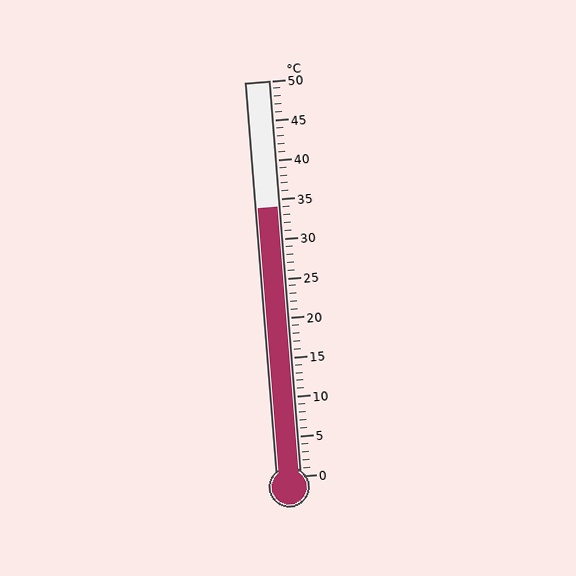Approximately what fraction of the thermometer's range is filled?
The thermometer is filled to approximately 70% of its range.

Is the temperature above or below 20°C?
The temperature is above 20°C.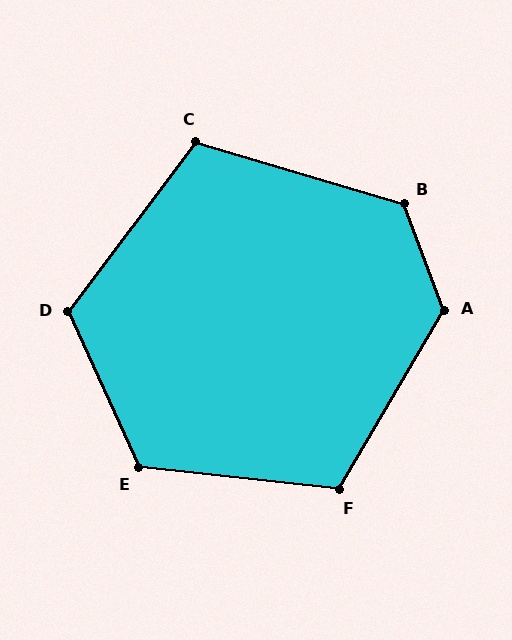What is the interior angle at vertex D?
Approximately 119 degrees (obtuse).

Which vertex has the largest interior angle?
A, at approximately 129 degrees.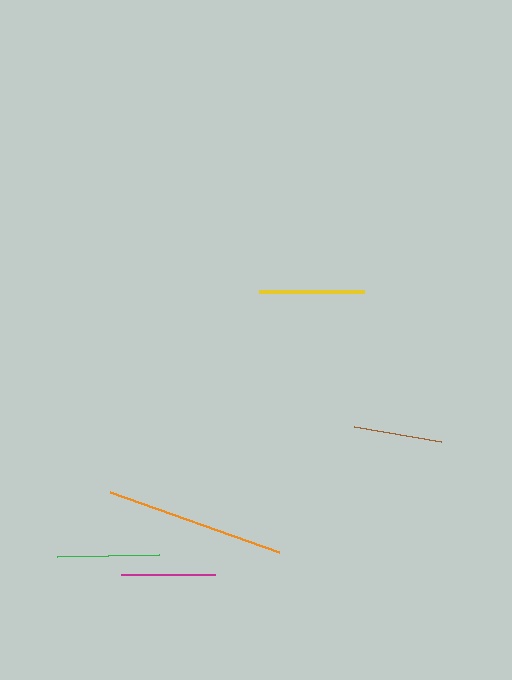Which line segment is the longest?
The orange line is the longest at approximately 179 pixels.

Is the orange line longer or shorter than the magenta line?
The orange line is longer than the magenta line.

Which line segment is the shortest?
The brown line is the shortest at approximately 88 pixels.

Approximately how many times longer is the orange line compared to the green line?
The orange line is approximately 1.8 times the length of the green line.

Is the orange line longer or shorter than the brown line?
The orange line is longer than the brown line.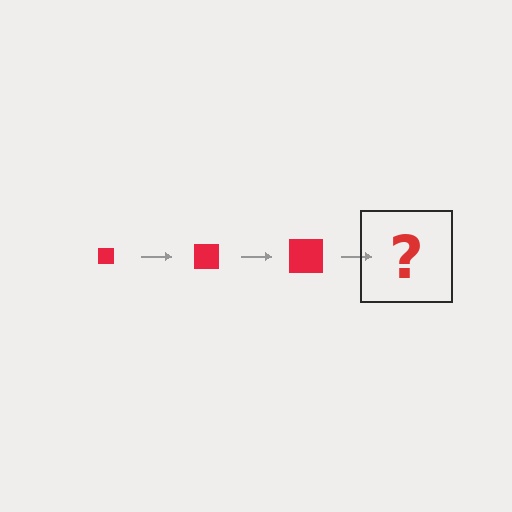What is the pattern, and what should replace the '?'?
The pattern is that the square gets progressively larger each step. The '?' should be a red square, larger than the previous one.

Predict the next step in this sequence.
The next step is a red square, larger than the previous one.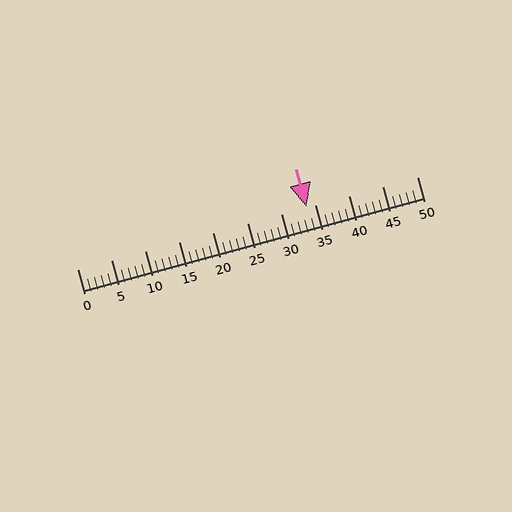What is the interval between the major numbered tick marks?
The major tick marks are spaced 5 units apart.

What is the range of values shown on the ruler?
The ruler shows values from 0 to 50.